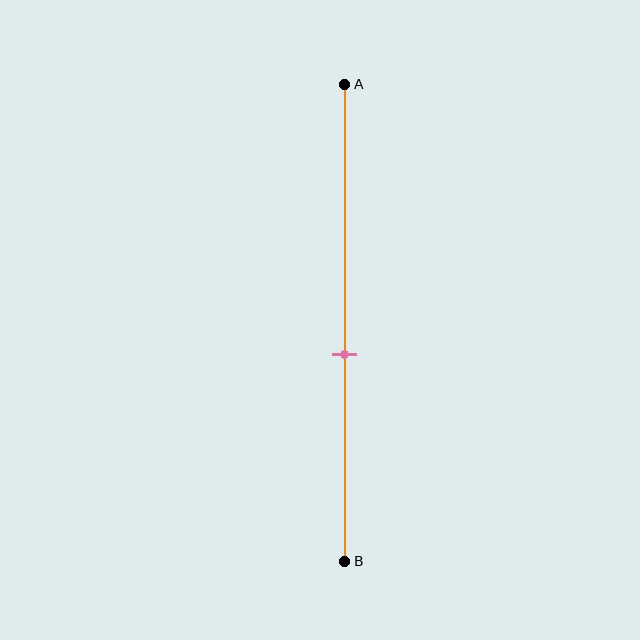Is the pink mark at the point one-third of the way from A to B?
No, the mark is at about 55% from A, not at the 33% one-third point.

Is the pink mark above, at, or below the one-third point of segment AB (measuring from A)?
The pink mark is below the one-third point of segment AB.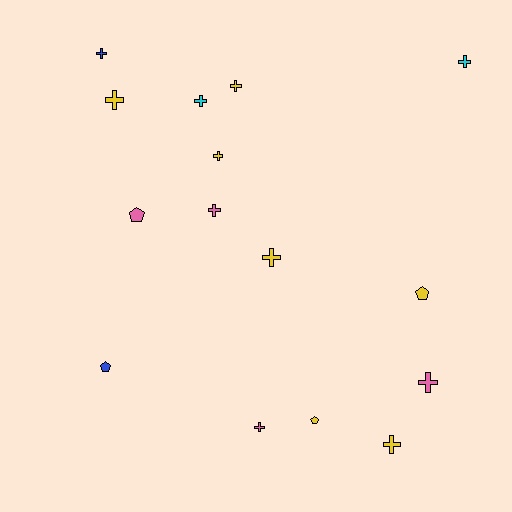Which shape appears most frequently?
Cross, with 11 objects.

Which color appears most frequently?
Yellow, with 7 objects.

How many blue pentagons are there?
There is 1 blue pentagon.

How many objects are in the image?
There are 15 objects.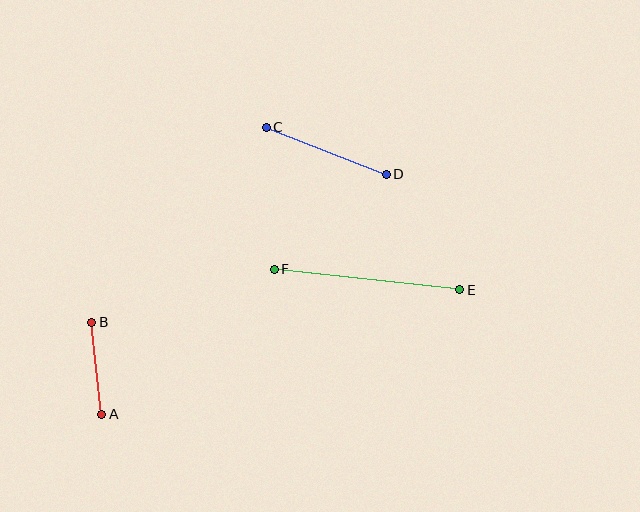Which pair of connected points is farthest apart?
Points E and F are farthest apart.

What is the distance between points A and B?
The distance is approximately 93 pixels.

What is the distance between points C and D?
The distance is approximately 129 pixels.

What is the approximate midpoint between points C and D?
The midpoint is at approximately (326, 151) pixels.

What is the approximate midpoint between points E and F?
The midpoint is at approximately (367, 280) pixels.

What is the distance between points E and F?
The distance is approximately 187 pixels.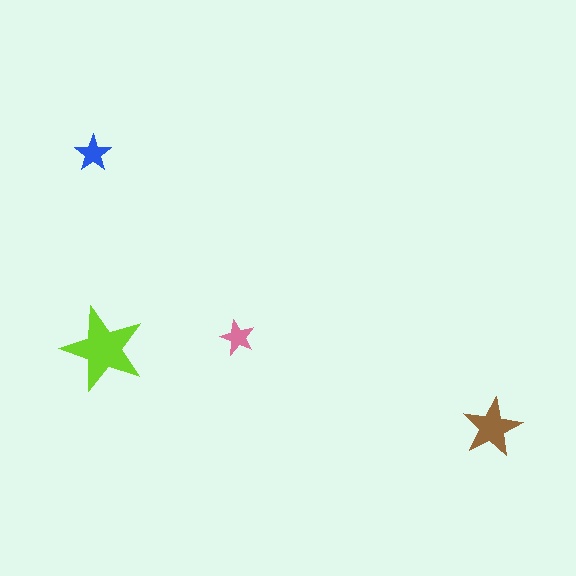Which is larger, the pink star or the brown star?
The brown one.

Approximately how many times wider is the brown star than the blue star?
About 1.5 times wider.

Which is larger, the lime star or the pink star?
The lime one.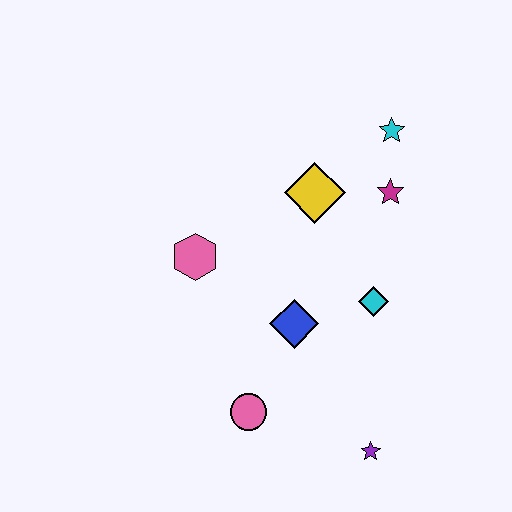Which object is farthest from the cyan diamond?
The pink hexagon is farthest from the cyan diamond.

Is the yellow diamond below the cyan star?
Yes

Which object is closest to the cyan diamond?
The blue diamond is closest to the cyan diamond.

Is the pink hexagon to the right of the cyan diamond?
No